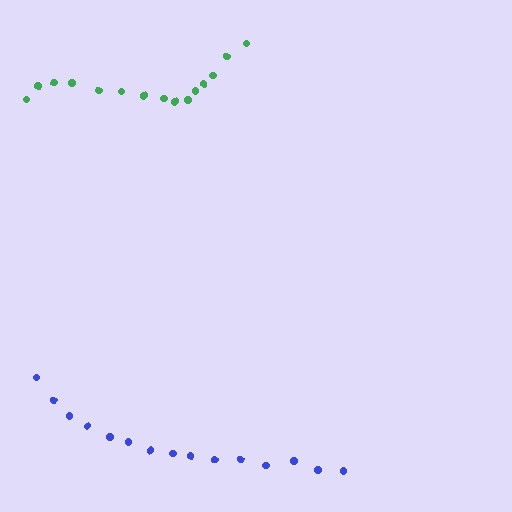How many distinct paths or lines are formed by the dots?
There are 2 distinct paths.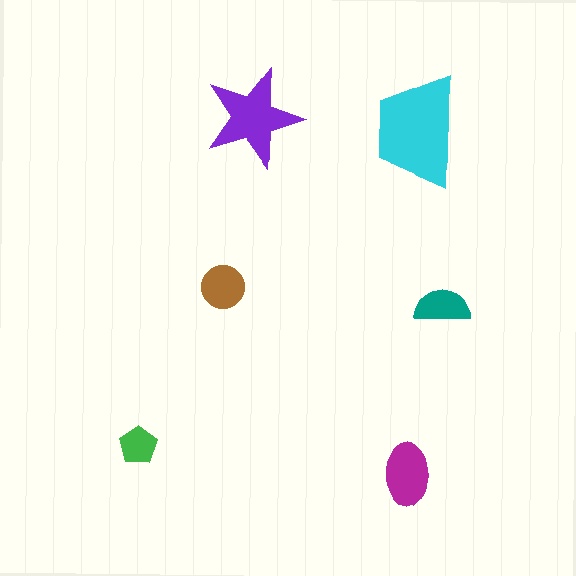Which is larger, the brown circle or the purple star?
The purple star.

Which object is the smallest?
The green pentagon.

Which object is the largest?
The cyan trapezoid.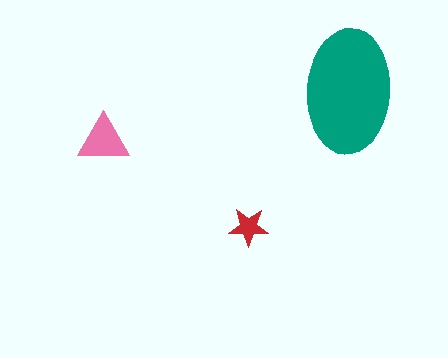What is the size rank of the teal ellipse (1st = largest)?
1st.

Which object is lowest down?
The red star is bottommost.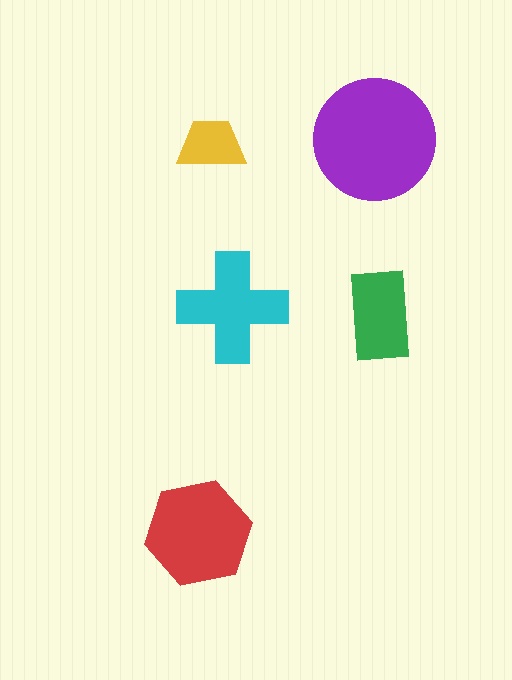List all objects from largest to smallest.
The purple circle, the red hexagon, the cyan cross, the green rectangle, the yellow trapezoid.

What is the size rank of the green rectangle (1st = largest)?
4th.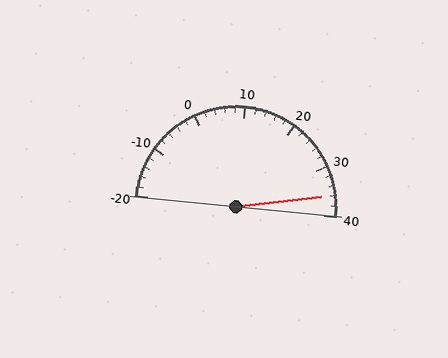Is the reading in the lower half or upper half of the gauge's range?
The reading is in the upper half of the range (-20 to 40).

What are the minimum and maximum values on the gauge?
The gauge ranges from -20 to 40.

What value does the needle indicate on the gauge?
The needle indicates approximately 36.